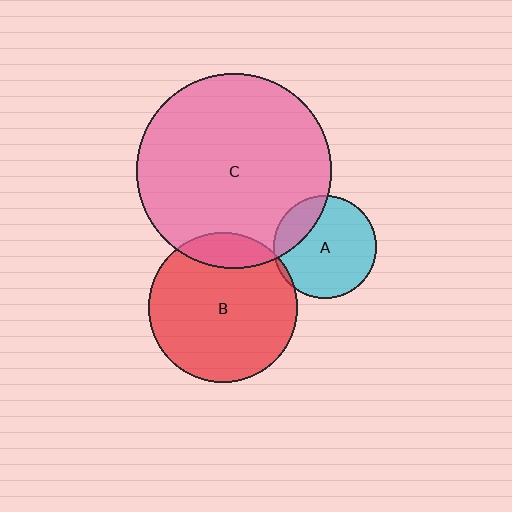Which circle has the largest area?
Circle C (pink).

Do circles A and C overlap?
Yes.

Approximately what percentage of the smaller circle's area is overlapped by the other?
Approximately 20%.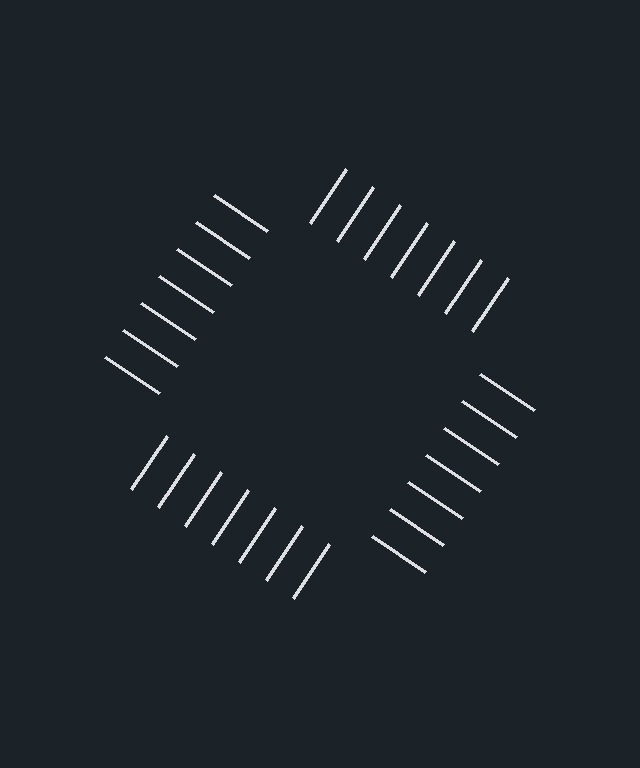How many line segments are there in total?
28 — 7 along each of the 4 edges.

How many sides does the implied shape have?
4 sides — the line-ends trace a square.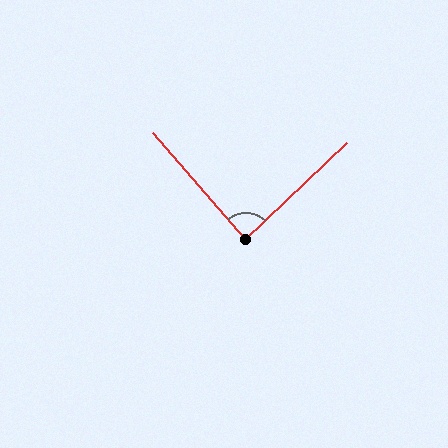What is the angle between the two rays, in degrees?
Approximately 87 degrees.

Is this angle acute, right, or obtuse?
It is approximately a right angle.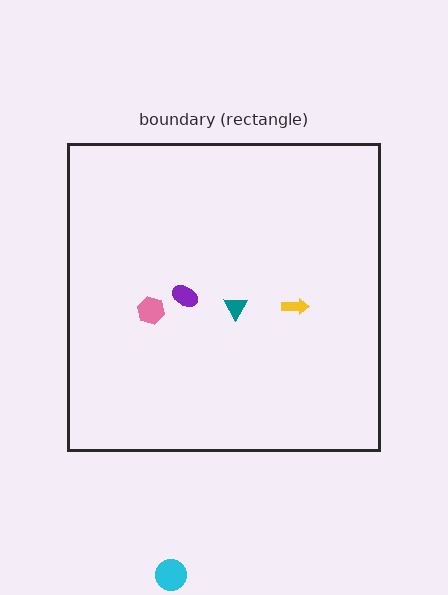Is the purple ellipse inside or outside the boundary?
Inside.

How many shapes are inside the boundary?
4 inside, 1 outside.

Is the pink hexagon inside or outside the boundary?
Inside.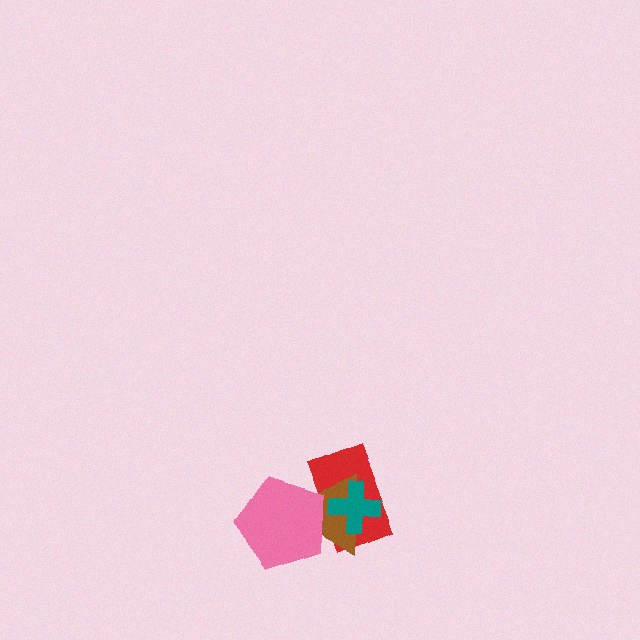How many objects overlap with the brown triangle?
3 objects overlap with the brown triangle.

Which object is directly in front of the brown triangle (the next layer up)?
The teal cross is directly in front of the brown triangle.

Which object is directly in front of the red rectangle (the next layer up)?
The brown triangle is directly in front of the red rectangle.